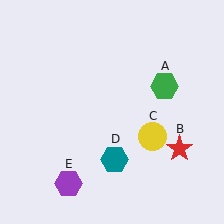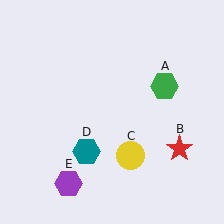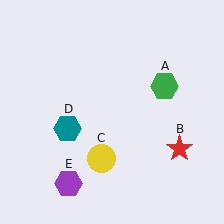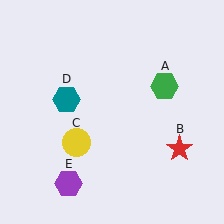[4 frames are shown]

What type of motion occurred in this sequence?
The yellow circle (object C), teal hexagon (object D) rotated clockwise around the center of the scene.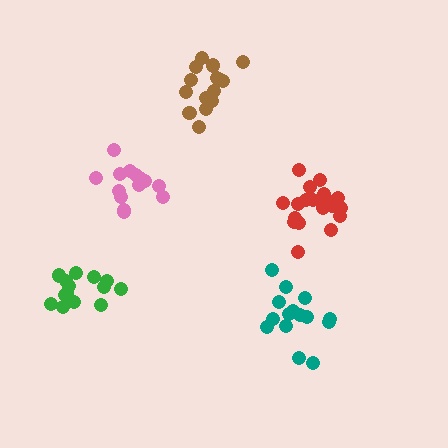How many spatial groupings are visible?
There are 5 spatial groupings.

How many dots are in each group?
Group 1: 14 dots, Group 2: 20 dots, Group 3: 15 dots, Group 4: 14 dots, Group 5: 15 dots (78 total).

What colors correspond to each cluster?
The clusters are colored: pink, red, teal, green, brown.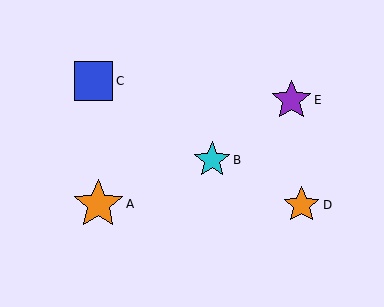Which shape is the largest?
The orange star (labeled A) is the largest.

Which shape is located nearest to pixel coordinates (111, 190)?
The orange star (labeled A) at (98, 204) is nearest to that location.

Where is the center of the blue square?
The center of the blue square is at (94, 81).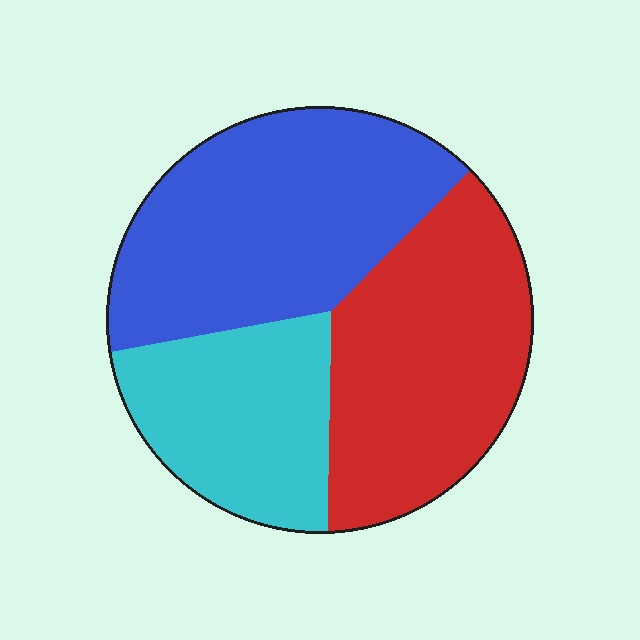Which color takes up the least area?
Cyan, at roughly 25%.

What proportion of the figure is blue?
Blue takes up between a third and a half of the figure.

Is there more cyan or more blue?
Blue.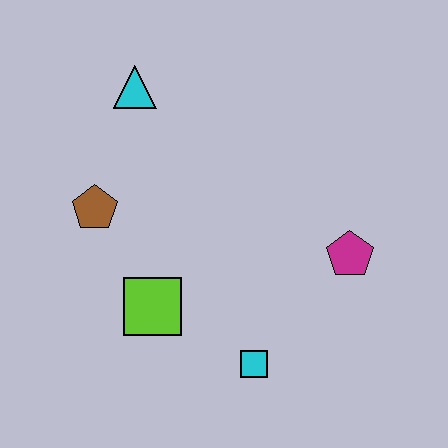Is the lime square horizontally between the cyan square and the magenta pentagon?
No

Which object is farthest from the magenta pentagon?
The cyan triangle is farthest from the magenta pentagon.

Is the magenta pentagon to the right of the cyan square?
Yes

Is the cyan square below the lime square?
Yes